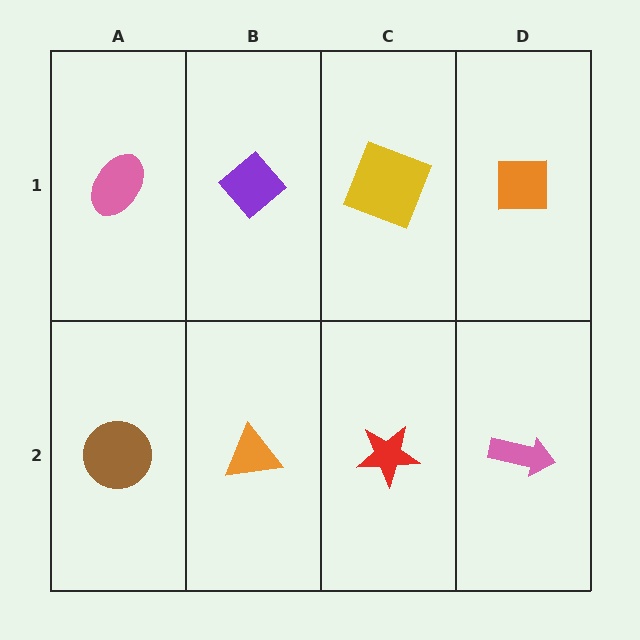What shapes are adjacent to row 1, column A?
A brown circle (row 2, column A), a purple diamond (row 1, column B).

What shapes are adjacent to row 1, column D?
A pink arrow (row 2, column D), a yellow square (row 1, column C).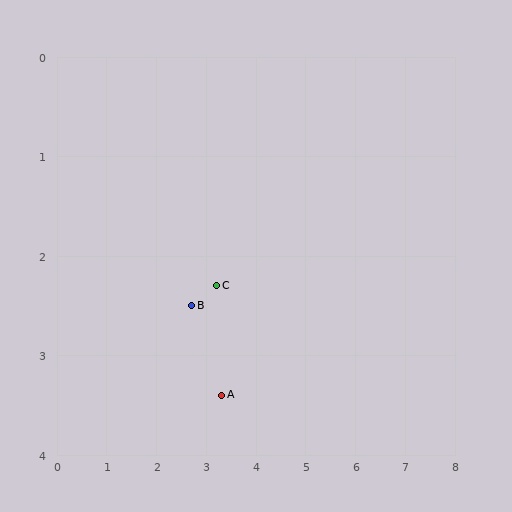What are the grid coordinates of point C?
Point C is at approximately (3.2, 2.3).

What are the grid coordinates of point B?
Point B is at approximately (2.7, 2.5).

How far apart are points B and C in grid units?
Points B and C are about 0.5 grid units apart.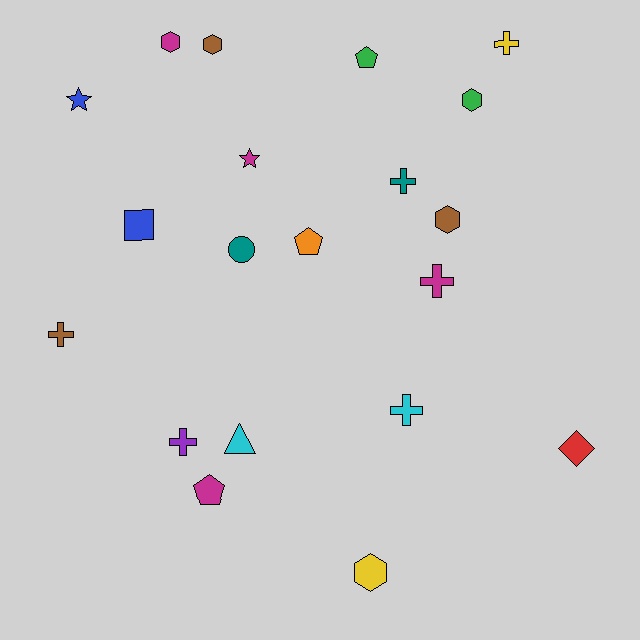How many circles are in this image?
There is 1 circle.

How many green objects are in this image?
There are 2 green objects.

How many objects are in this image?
There are 20 objects.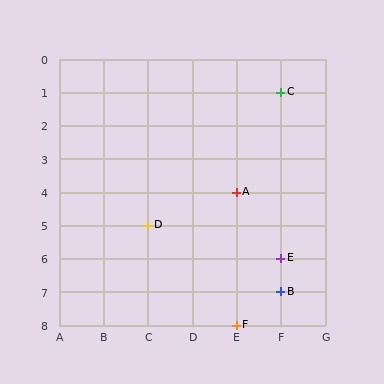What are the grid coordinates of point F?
Point F is at grid coordinates (E, 8).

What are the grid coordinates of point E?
Point E is at grid coordinates (F, 6).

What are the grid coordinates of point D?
Point D is at grid coordinates (C, 5).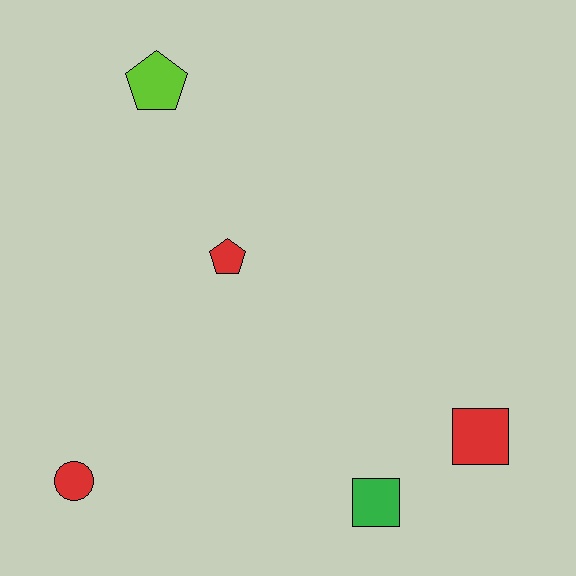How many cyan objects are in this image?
There are no cyan objects.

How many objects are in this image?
There are 5 objects.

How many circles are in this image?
There is 1 circle.